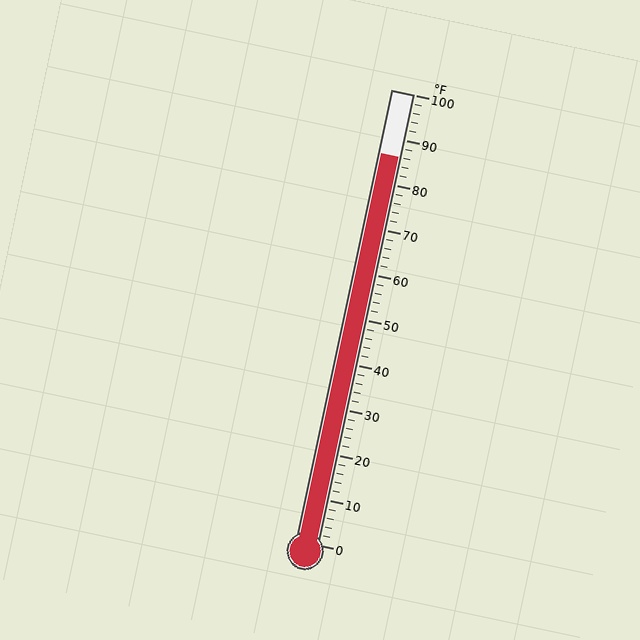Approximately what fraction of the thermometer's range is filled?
The thermometer is filled to approximately 85% of its range.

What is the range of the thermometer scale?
The thermometer scale ranges from 0°F to 100°F.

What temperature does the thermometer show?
The thermometer shows approximately 86°F.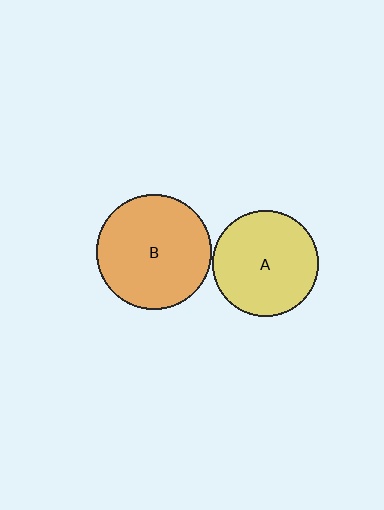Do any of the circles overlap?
No, none of the circles overlap.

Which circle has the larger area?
Circle B (orange).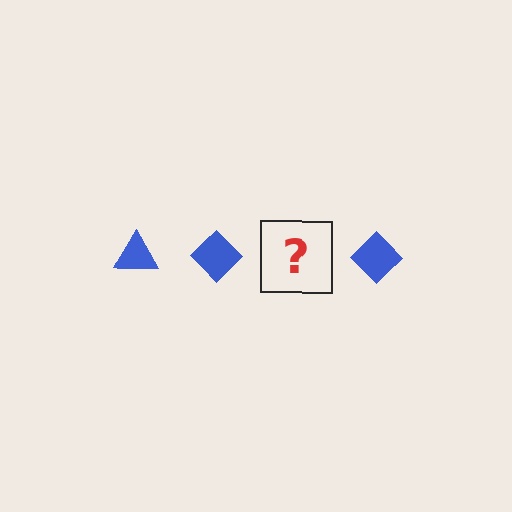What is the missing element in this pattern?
The missing element is a blue triangle.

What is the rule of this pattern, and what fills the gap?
The rule is that the pattern cycles through triangle, diamond shapes in blue. The gap should be filled with a blue triangle.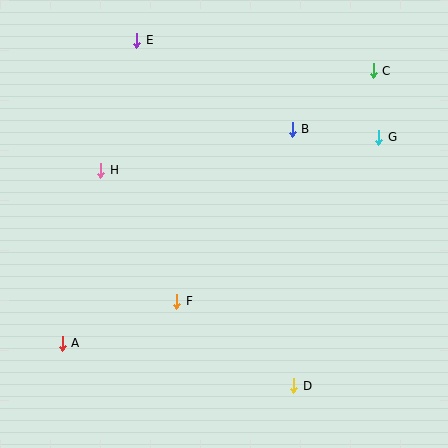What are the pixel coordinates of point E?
Point E is at (137, 40).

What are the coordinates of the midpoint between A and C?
The midpoint between A and C is at (218, 207).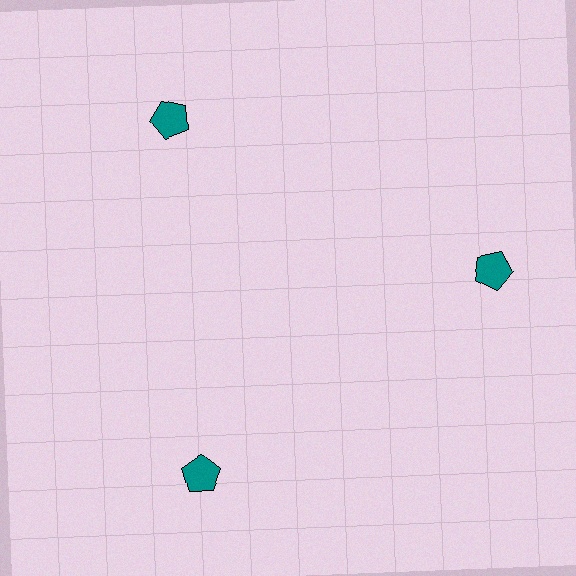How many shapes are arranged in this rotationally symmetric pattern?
There are 3 shapes, arranged in 3 groups of 1.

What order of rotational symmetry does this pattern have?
This pattern has 3-fold rotational symmetry.